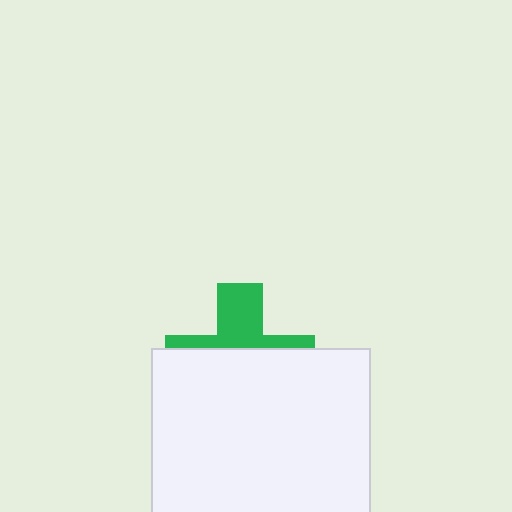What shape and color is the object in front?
The object in front is a white square.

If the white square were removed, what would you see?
You would see the complete green cross.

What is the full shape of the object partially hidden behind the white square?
The partially hidden object is a green cross.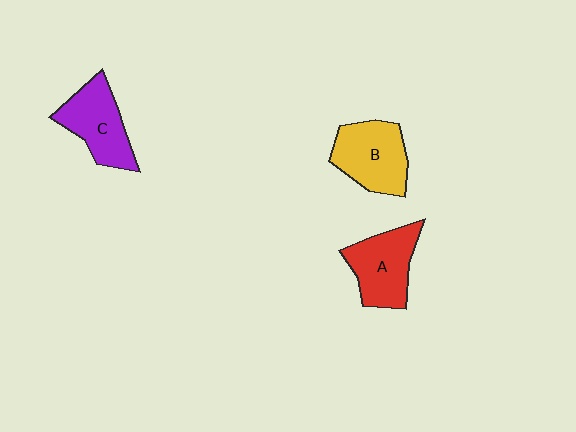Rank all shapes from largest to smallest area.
From largest to smallest: B (yellow), A (red), C (purple).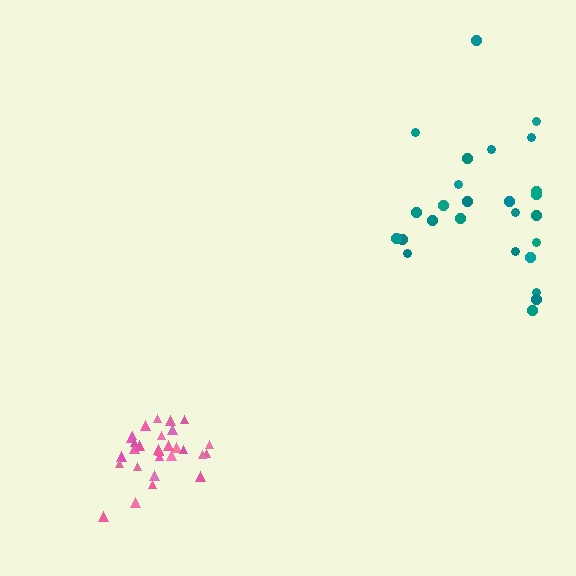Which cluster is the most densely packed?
Pink.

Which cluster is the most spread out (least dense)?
Teal.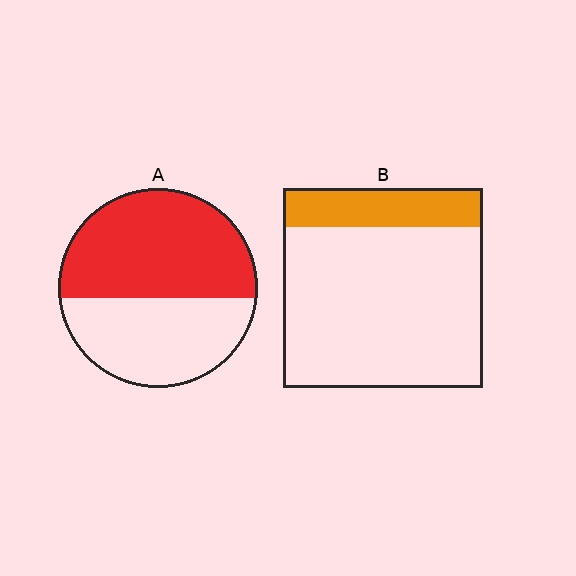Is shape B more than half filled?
No.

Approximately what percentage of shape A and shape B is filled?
A is approximately 55% and B is approximately 20%.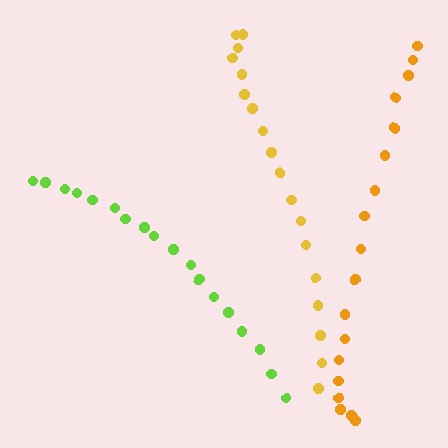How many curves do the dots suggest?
There are 3 distinct paths.